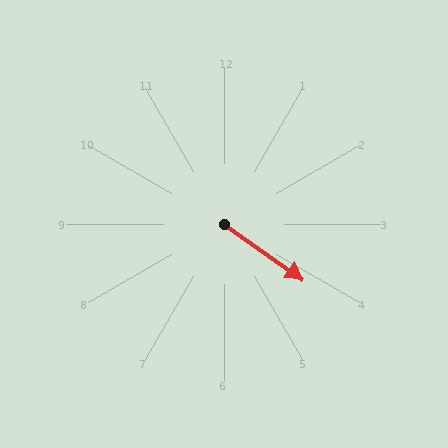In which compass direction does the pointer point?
Southeast.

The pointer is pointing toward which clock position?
Roughly 4 o'clock.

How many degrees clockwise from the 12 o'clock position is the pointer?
Approximately 125 degrees.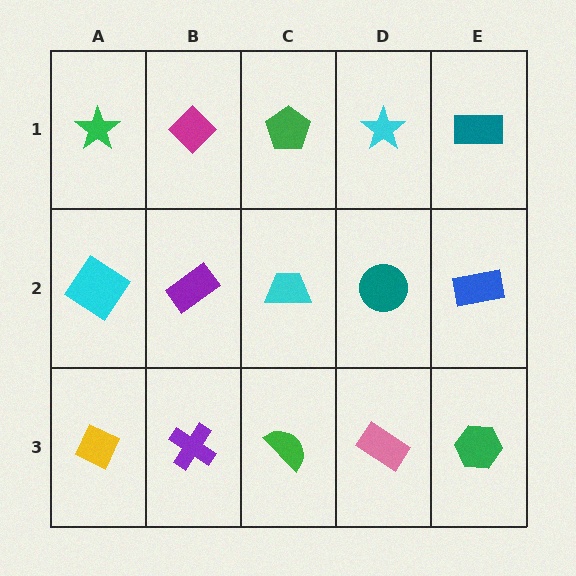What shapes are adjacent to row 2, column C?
A green pentagon (row 1, column C), a green semicircle (row 3, column C), a purple rectangle (row 2, column B), a teal circle (row 2, column D).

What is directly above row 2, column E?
A teal rectangle.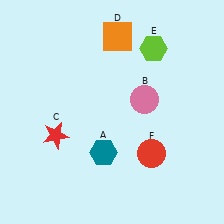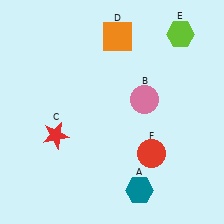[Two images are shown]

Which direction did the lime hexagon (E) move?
The lime hexagon (E) moved right.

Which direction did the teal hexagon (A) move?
The teal hexagon (A) moved down.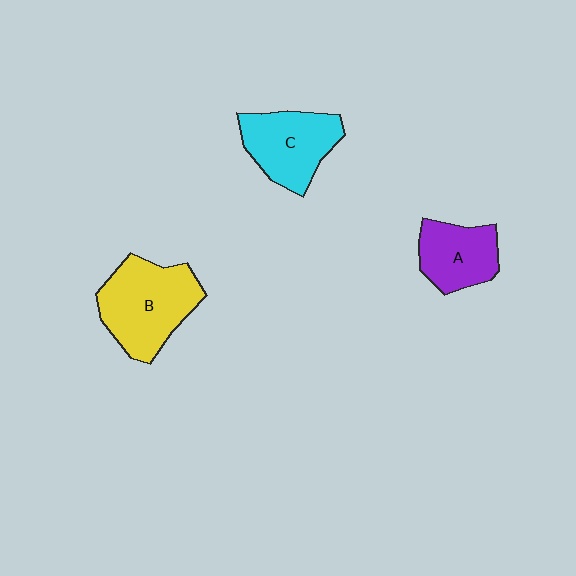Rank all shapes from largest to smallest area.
From largest to smallest: B (yellow), C (cyan), A (purple).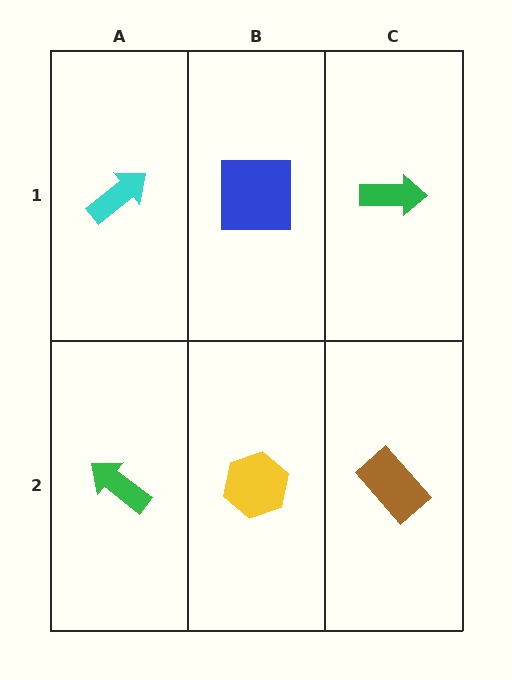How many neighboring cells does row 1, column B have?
3.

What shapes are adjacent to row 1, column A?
A green arrow (row 2, column A), a blue square (row 1, column B).